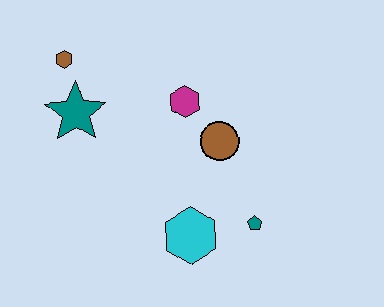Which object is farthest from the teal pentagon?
The brown hexagon is farthest from the teal pentagon.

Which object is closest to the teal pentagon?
The cyan hexagon is closest to the teal pentagon.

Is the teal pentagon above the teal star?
No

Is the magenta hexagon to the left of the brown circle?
Yes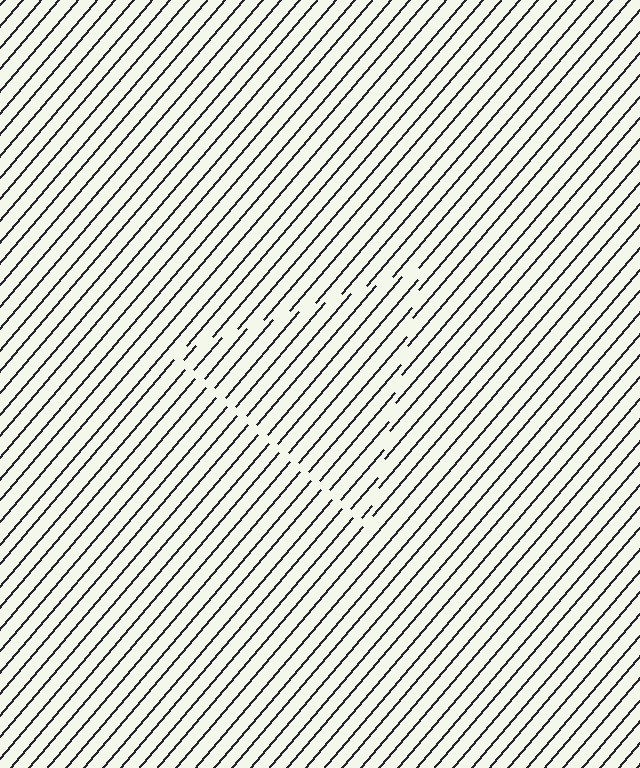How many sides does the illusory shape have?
3 sides — the line-ends trace a triangle.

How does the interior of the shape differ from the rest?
The interior of the shape contains the same grating, shifted by half a period — the contour is defined by the phase discontinuity where line-ends from the inner and outer gratings abut.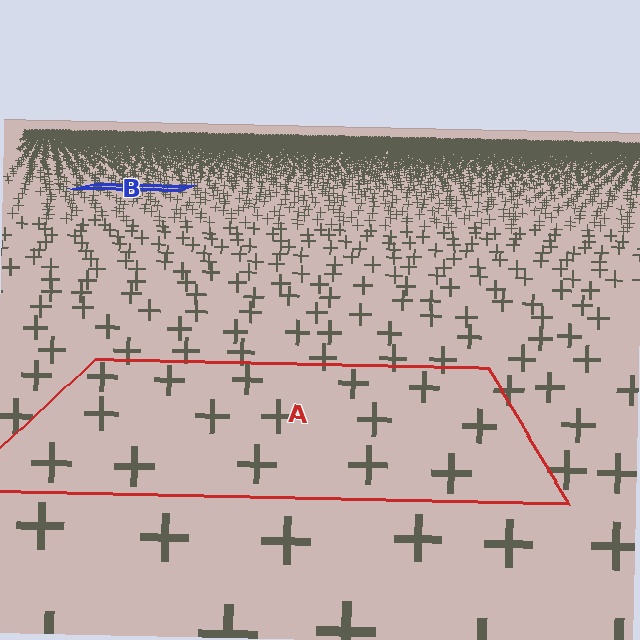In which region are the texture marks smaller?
The texture marks are smaller in region B, because it is farther away.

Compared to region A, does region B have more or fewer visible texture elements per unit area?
Region B has more texture elements per unit area — they are packed more densely because it is farther away.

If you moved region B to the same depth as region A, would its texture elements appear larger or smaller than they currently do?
They would appear larger. At a closer depth, the same texture elements are projected at a bigger on-screen size.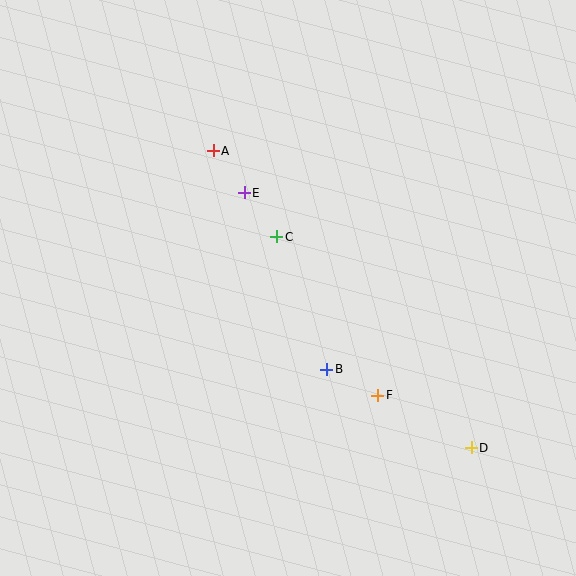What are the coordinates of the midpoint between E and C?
The midpoint between E and C is at (261, 215).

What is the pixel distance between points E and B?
The distance between E and B is 194 pixels.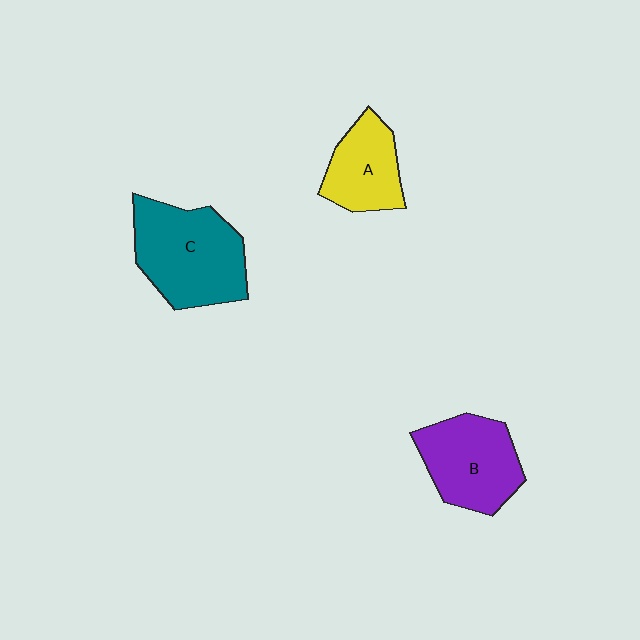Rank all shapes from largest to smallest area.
From largest to smallest: C (teal), B (purple), A (yellow).